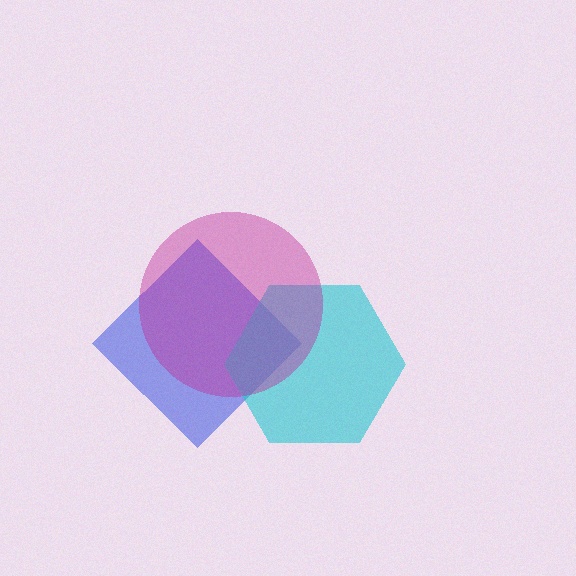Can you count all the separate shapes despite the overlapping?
Yes, there are 3 separate shapes.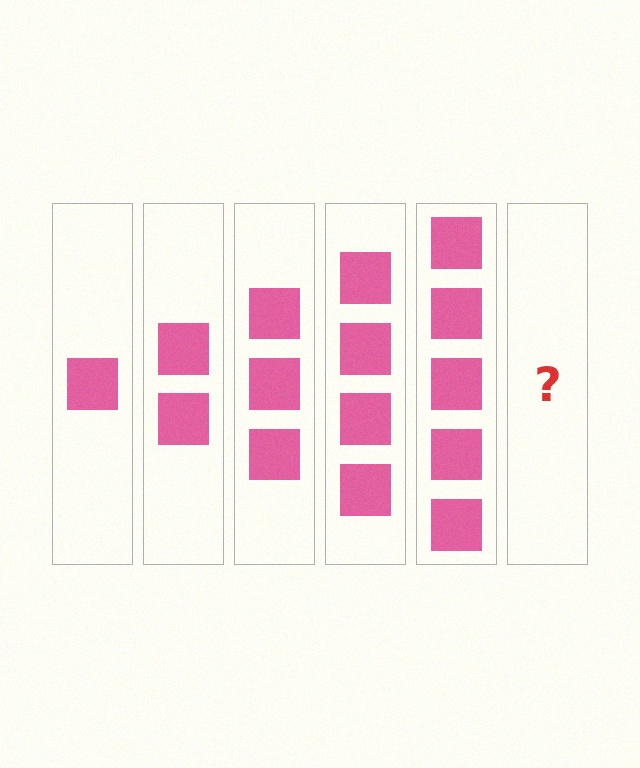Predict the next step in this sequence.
The next step is 6 squares.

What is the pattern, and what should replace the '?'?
The pattern is that each step adds one more square. The '?' should be 6 squares.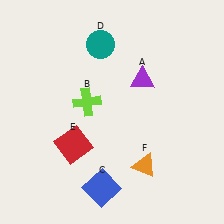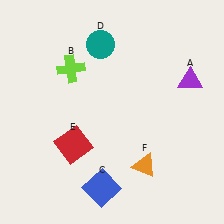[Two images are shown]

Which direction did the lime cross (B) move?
The lime cross (B) moved up.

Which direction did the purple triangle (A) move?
The purple triangle (A) moved right.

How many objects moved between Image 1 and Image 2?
2 objects moved between the two images.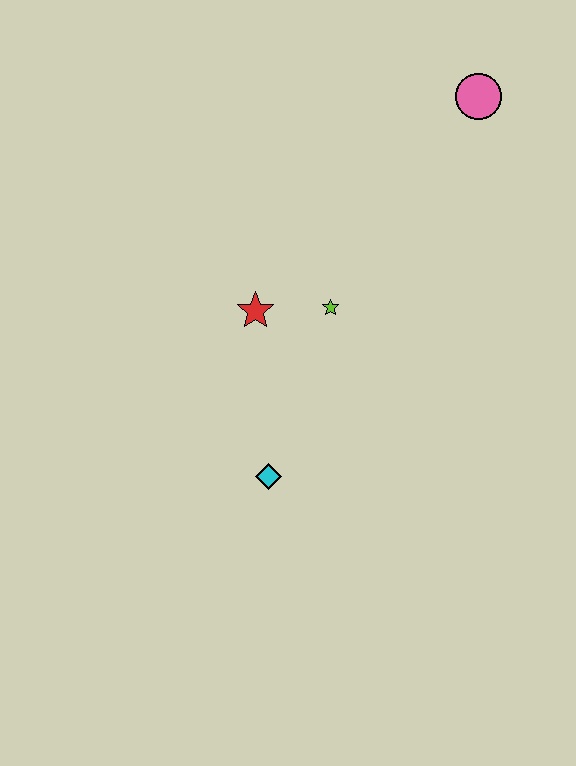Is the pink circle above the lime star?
Yes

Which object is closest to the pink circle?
The lime star is closest to the pink circle.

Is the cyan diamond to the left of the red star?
No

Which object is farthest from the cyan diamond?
The pink circle is farthest from the cyan diamond.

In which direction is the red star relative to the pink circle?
The red star is to the left of the pink circle.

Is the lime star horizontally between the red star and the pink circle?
Yes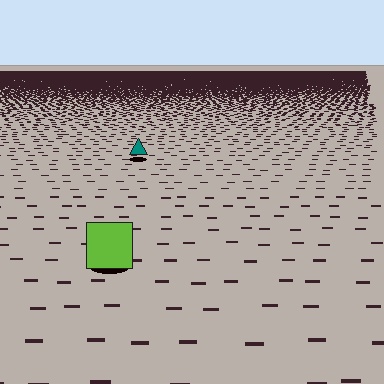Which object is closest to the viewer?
The lime square is closest. The texture marks near it are larger and more spread out.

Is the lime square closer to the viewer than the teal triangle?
Yes. The lime square is closer — you can tell from the texture gradient: the ground texture is coarser near it.